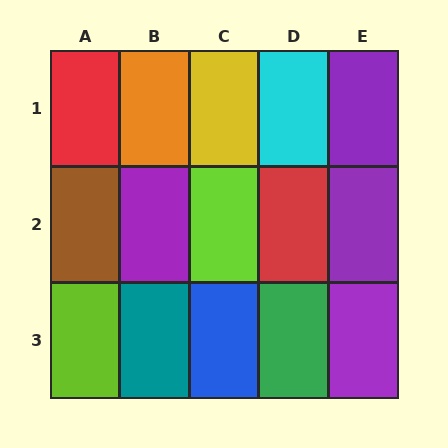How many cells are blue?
1 cell is blue.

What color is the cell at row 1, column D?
Cyan.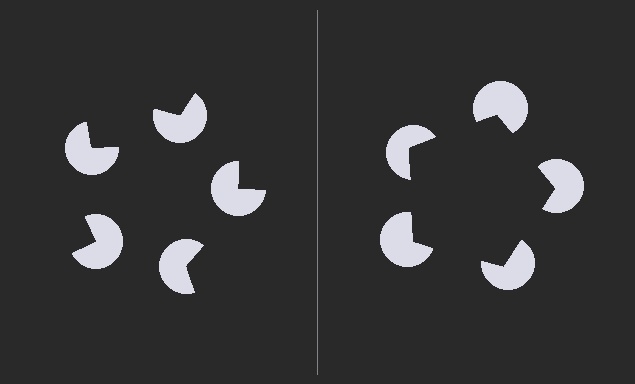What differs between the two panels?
The pac-man discs are positioned identically on both sides; only the wedge orientations differ. On the right they align to a pentagon; on the left they are misaligned.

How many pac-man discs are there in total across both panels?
10 — 5 on each side.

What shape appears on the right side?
An illusory pentagon.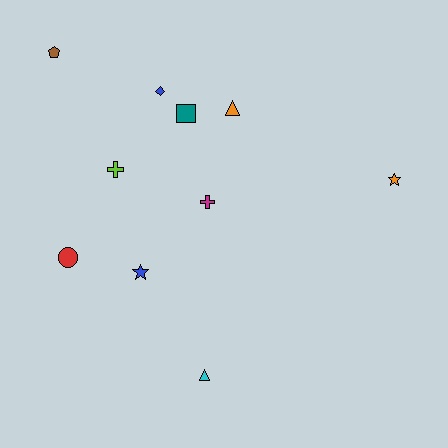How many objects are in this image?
There are 10 objects.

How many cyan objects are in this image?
There is 1 cyan object.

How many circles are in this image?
There is 1 circle.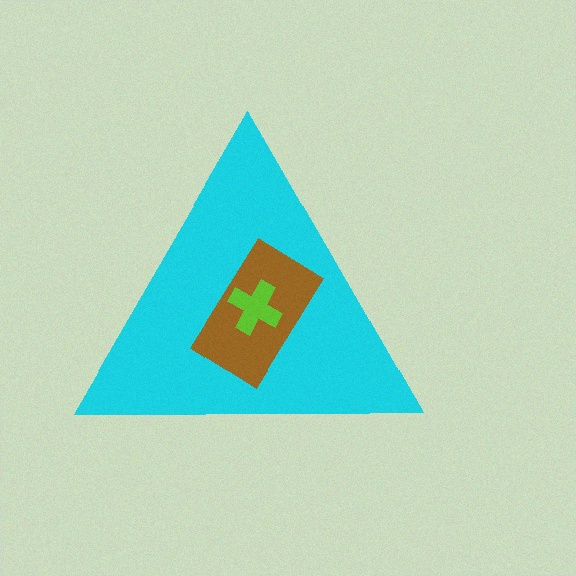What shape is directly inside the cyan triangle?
The brown rectangle.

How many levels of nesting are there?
3.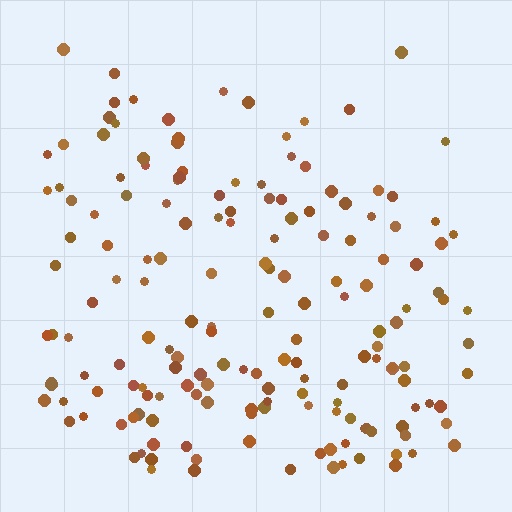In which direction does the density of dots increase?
From top to bottom, with the bottom side densest.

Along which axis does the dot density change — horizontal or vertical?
Vertical.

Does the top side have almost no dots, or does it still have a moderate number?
Still a moderate number, just noticeably fewer than the bottom.